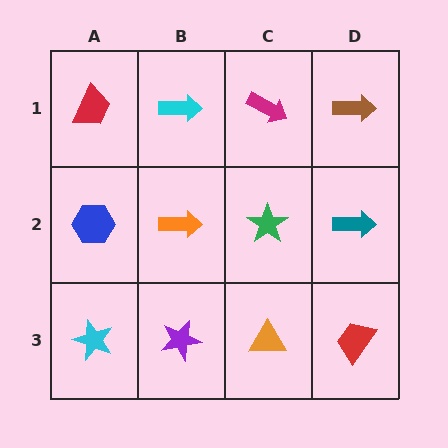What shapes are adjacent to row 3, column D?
A teal arrow (row 2, column D), an orange triangle (row 3, column C).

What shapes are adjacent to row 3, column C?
A green star (row 2, column C), a purple star (row 3, column B), a red trapezoid (row 3, column D).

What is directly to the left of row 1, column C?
A cyan arrow.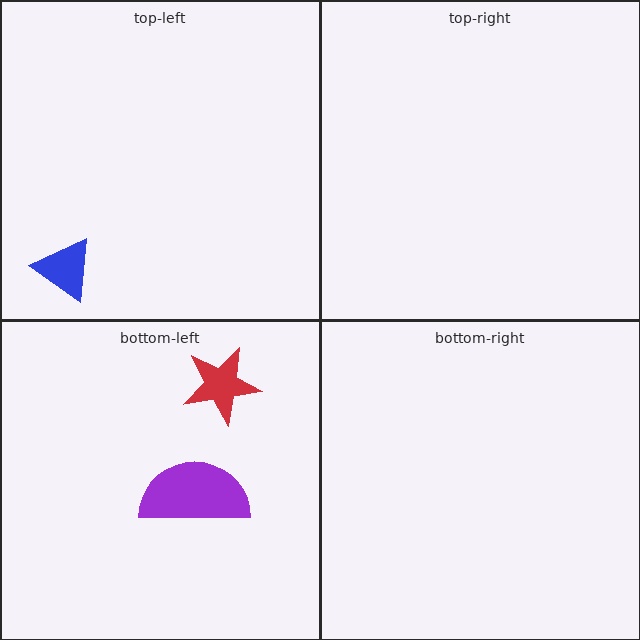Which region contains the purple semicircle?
The bottom-left region.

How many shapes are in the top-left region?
1.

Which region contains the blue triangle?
The top-left region.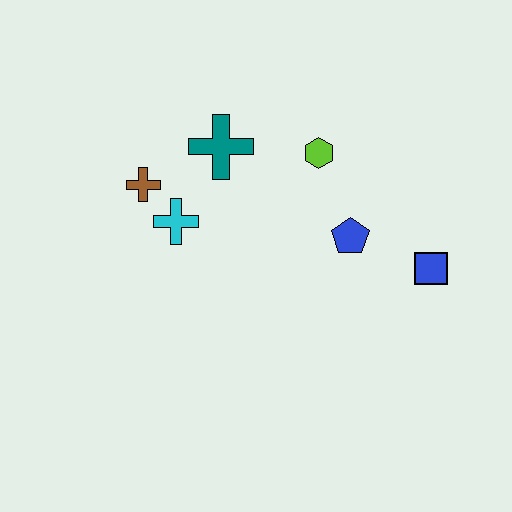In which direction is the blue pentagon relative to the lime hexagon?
The blue pentagon is below the lime hexagon.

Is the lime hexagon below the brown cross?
No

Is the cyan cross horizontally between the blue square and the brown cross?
Yes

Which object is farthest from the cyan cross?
The blue square is farthest from the cyan cross.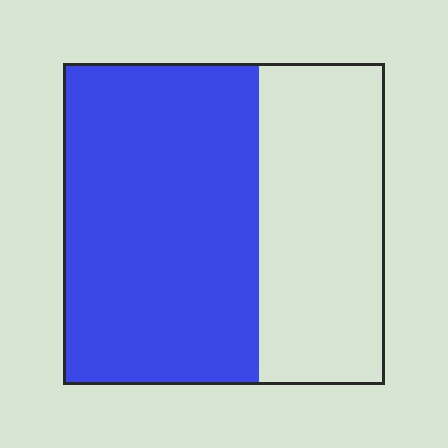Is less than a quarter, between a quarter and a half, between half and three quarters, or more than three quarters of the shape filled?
Between half and three quarters.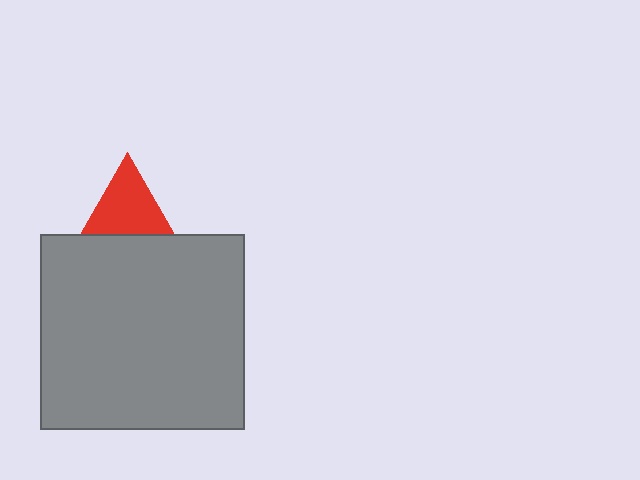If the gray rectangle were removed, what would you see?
You would see the complete red triangle.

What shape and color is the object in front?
The object in front is a gray rectangle.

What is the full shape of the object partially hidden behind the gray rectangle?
The partially hidden object is a red triangle.